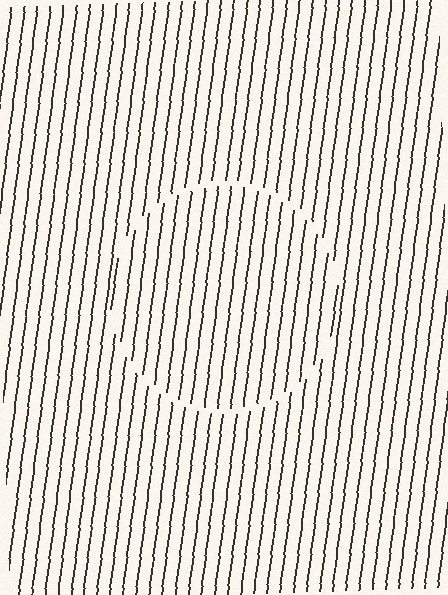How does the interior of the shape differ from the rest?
The interior of the shape contains the same grating, shifted by half a period — the contour is defined by the phase discontinuity where line-ends from the inner and outer gratings abut.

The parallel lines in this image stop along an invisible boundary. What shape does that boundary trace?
An illusory circle. The interior of the shape contains the same grating, shifted by half a period — the contour is defined by the phase discontinuity where line-ends from the inner and outer gratings abut.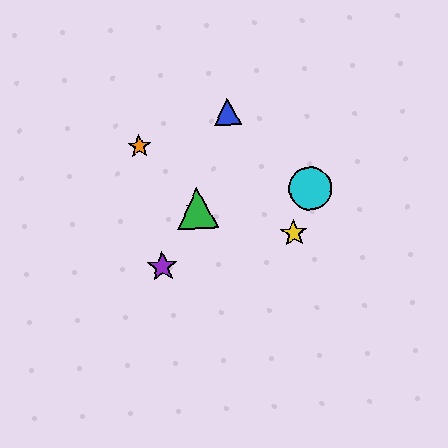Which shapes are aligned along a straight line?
The red star, the green triangle, the orange star are aligned along a straight line.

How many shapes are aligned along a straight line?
3 shapes (the red star, the green triangle, the orange star) are aligned along a straight line.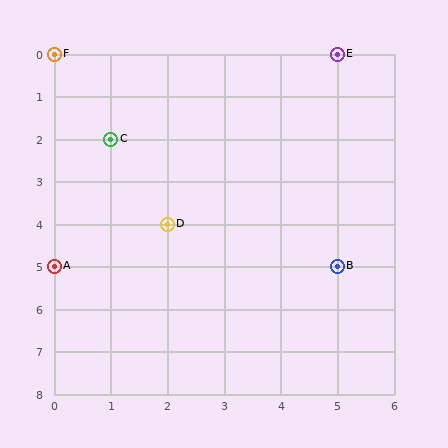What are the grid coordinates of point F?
Point F is at grid coordinates (0, 0).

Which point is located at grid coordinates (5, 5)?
Point B is at (5, 5).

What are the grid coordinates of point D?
Point D is at grid coordinates (2, 4).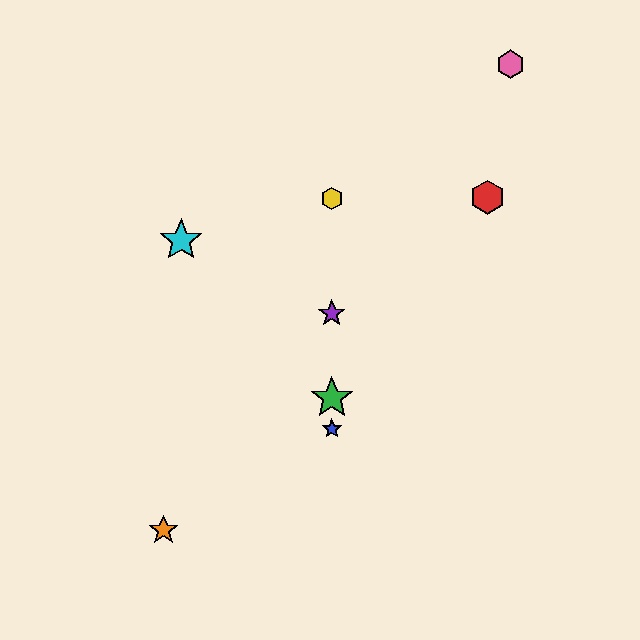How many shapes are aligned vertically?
4 shapes (the blue star, the green star, the yellow hexagon, the purple star) are aligned vertically.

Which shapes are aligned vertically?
The blue star, the green star, the yellow hexagon, the purple star are aligned vertically.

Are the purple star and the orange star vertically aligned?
No, the purple star is at x≈332 and the orange star is at x≈164.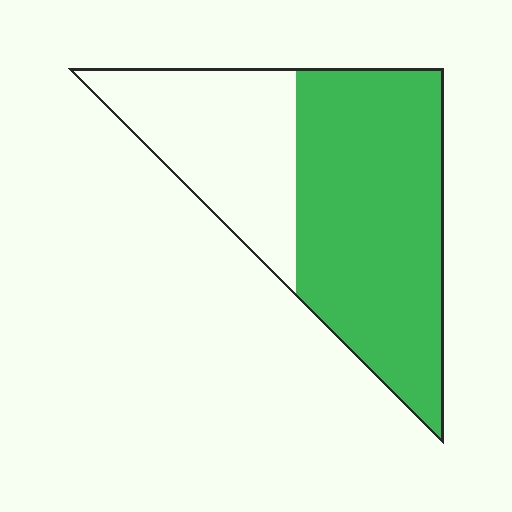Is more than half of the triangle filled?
Yes.